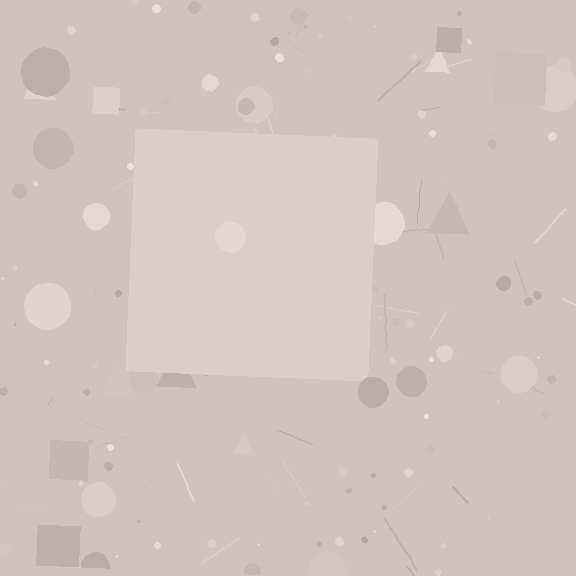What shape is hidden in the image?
A square is hidden in the image.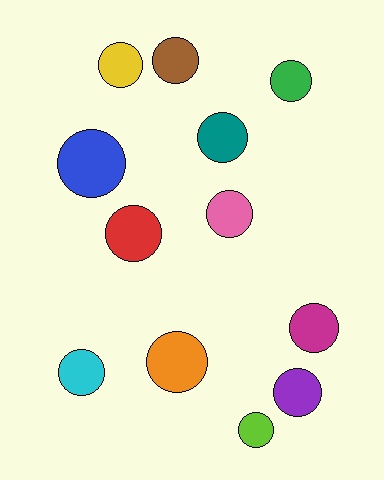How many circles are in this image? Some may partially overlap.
There are 12 circles.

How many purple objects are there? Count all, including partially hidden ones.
There is 1 purple object.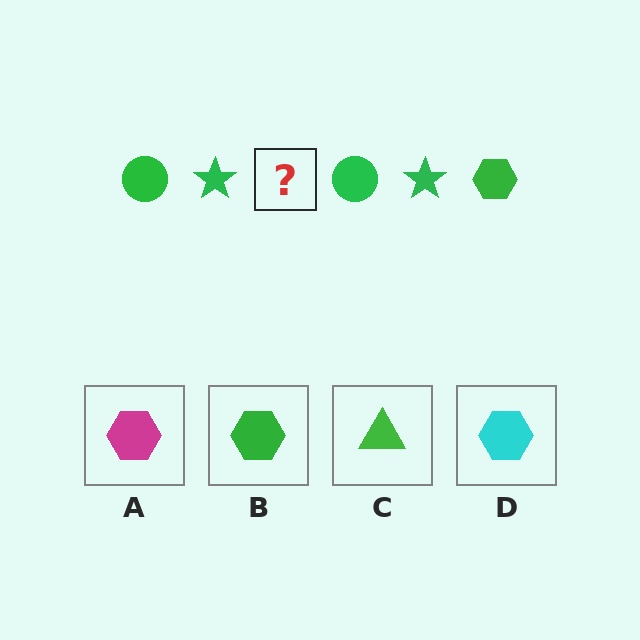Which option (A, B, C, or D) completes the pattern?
B.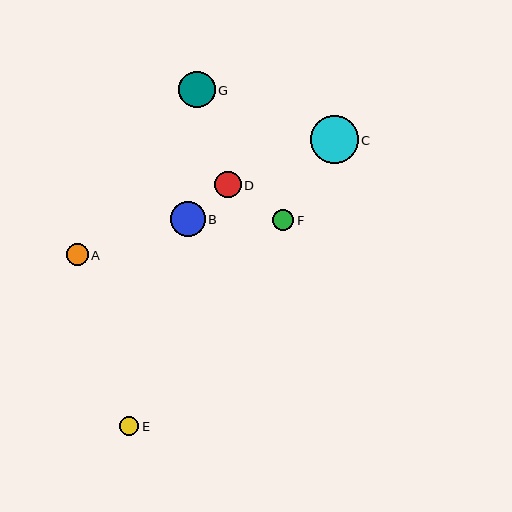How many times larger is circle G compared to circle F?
Circle G is approximately 1.7 times the size of circle F.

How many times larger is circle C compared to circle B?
Circle C is approximately 1.4 times the size of circle B.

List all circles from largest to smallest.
From largest to smallest: C, G, B, D, A, F, E.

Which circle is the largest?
Circle C is the largest with a size of approximately 48 pixels.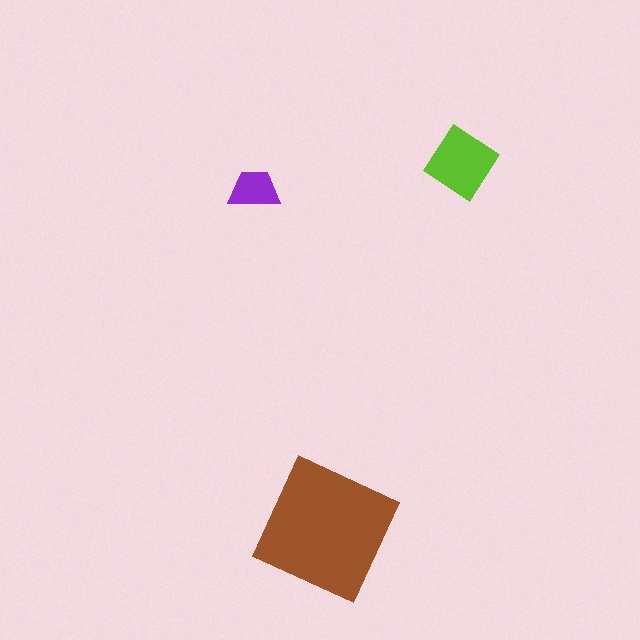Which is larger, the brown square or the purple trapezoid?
The brown square.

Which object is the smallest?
The purple trapezoid.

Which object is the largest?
The brown square.